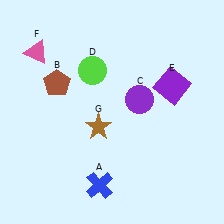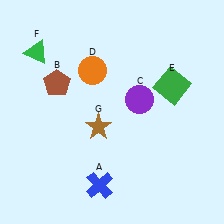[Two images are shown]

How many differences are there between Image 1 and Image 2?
There are 3 differences between the two images.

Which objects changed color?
D changed from lime to orange. E changed from purple to green. F changed from pink to green.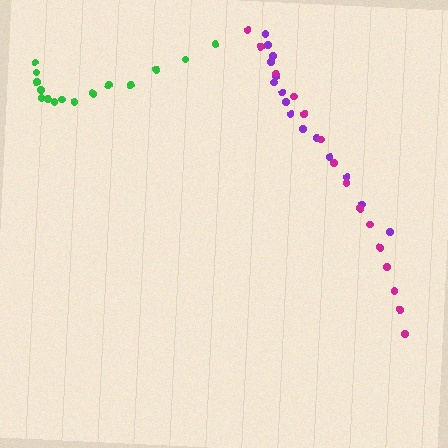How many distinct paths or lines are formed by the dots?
There are 3 distinct paths.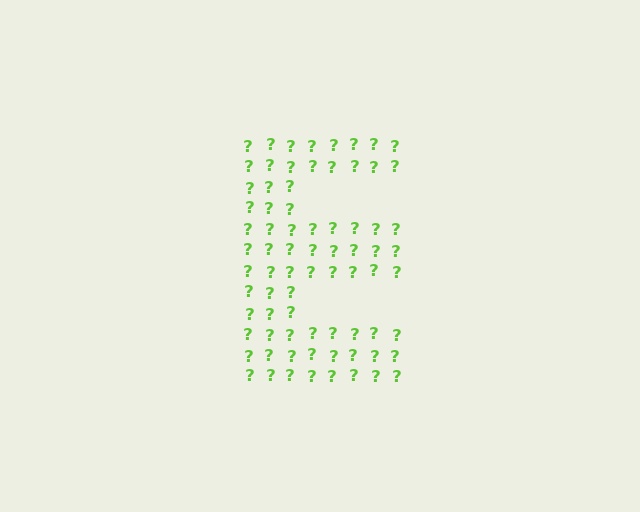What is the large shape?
The large shape is the letter E.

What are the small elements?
The small elements are question marks.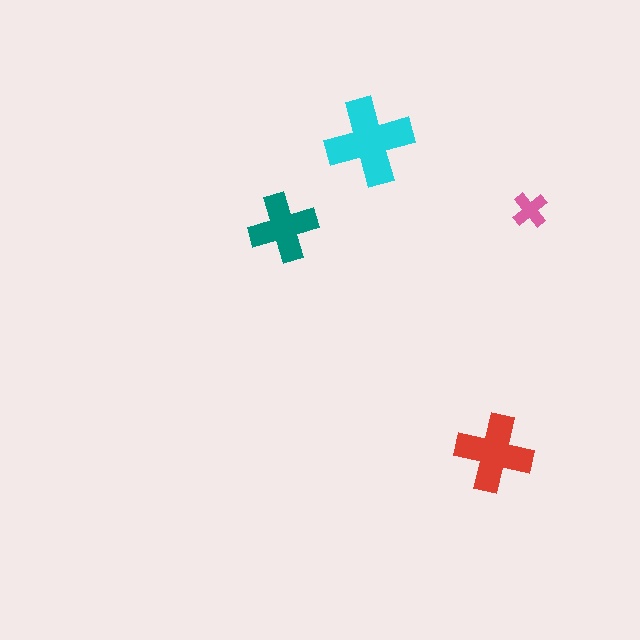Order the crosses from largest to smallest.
the cyan one, the red one, the teal one, the pink one.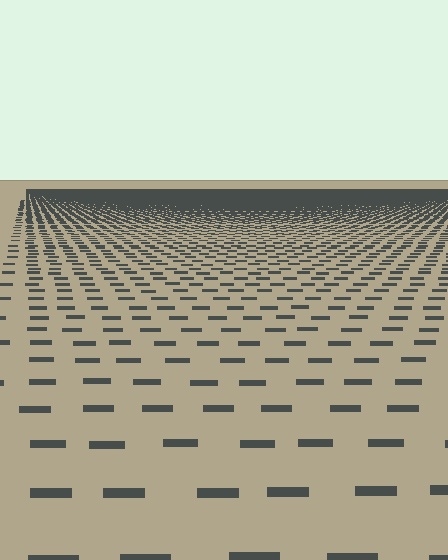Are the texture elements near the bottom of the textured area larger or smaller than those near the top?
Larger. Near the bottom, elements are closer to the viewer and appear at a bigger on-screen size.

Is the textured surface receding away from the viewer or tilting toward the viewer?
The surface is receding away from the viewer. Texture elements get smaller and denser toward the top.